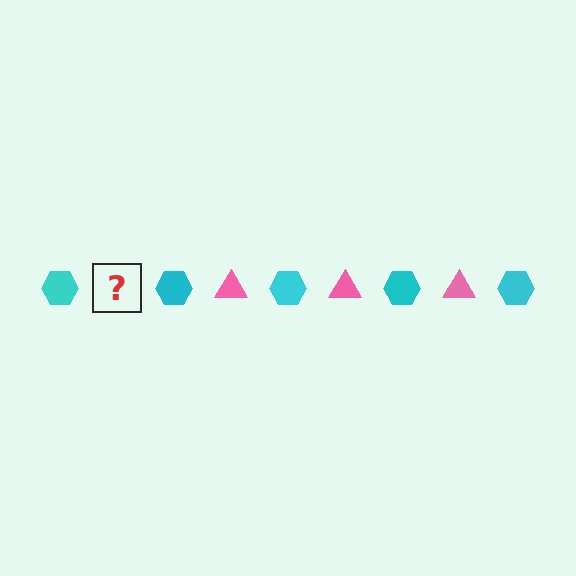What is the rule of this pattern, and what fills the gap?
The rule is that the pattern alternates between cyan hexagon and pink triangle. The gap should be filled with a pink triangle.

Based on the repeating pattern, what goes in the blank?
The blank should be a pink triangle.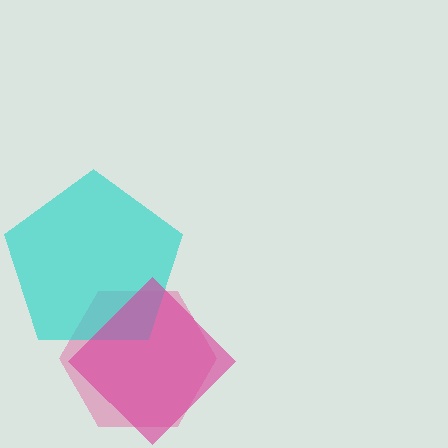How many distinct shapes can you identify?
There are 3 distinct shapes: a pink hexagon, a cyan pentagon, a magenta diamond.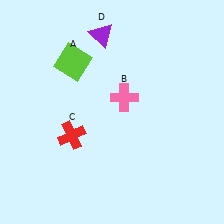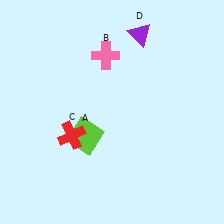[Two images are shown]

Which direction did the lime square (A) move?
The lime square (A) moved down.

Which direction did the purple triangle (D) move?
The purple triangle (D) moved right.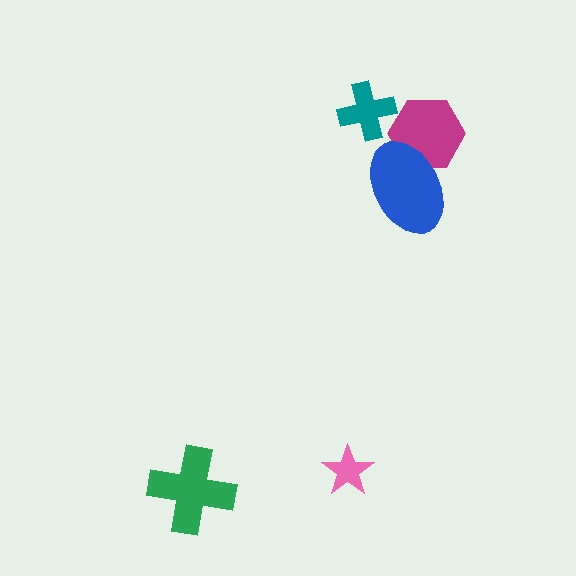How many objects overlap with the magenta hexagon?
1 object overlaps with the magenta hexagon.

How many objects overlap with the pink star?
0 objects overlap with the pink star.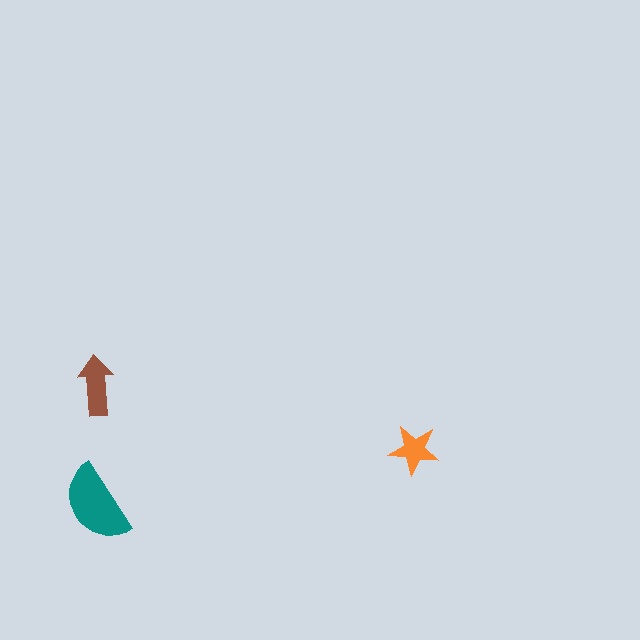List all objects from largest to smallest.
The teal semicircle, the brown arrow, the orange star.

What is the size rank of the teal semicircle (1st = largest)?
1st.